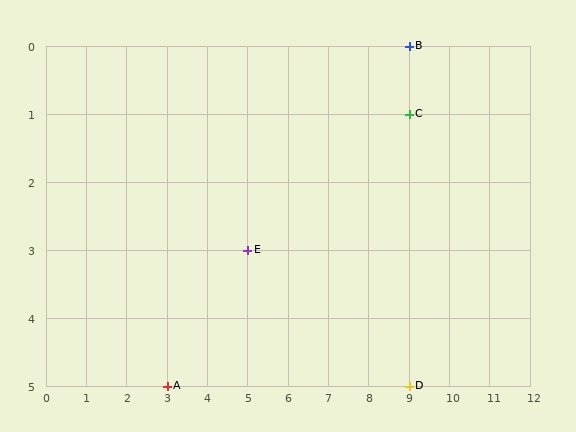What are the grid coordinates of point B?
Point B is at grid coordinates (9, 0).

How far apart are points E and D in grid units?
Points E and D are 4 columns and 2 rows apart (about 4.5 grid units diagonally).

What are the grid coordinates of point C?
Point C is at grid coordinates (9, 1).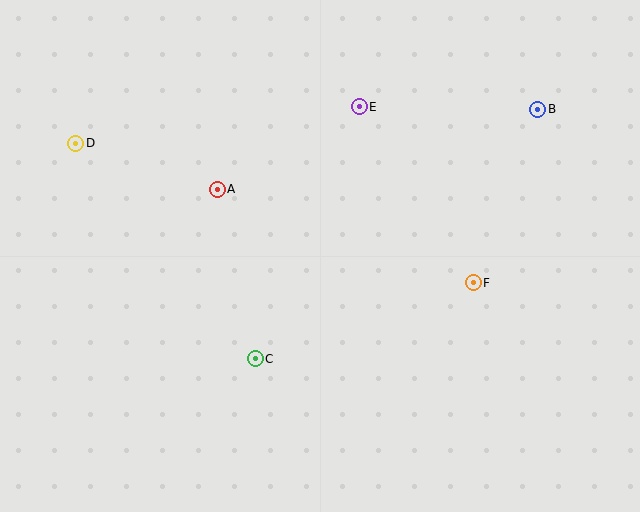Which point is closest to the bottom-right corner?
Point F is closest to the bottom-right corner.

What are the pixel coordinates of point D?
Point D is at (76, 143).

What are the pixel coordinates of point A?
Point A is at (217, 189).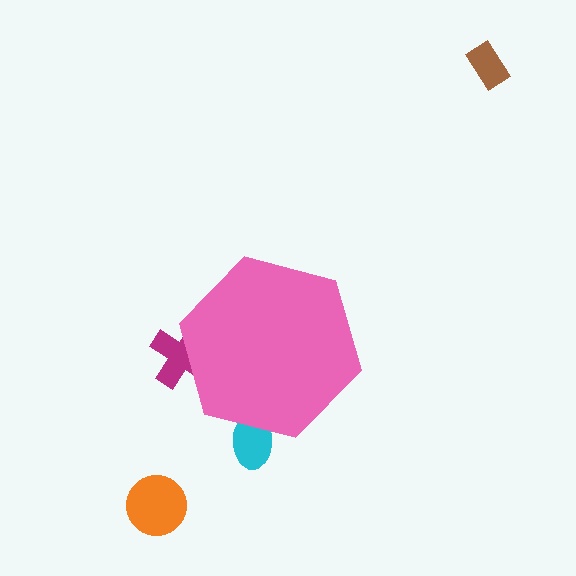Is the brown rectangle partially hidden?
No, the brown rectangle is fully visible.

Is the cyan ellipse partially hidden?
Yes, the cyan ellipse is partially hidden behind the pink hexagon.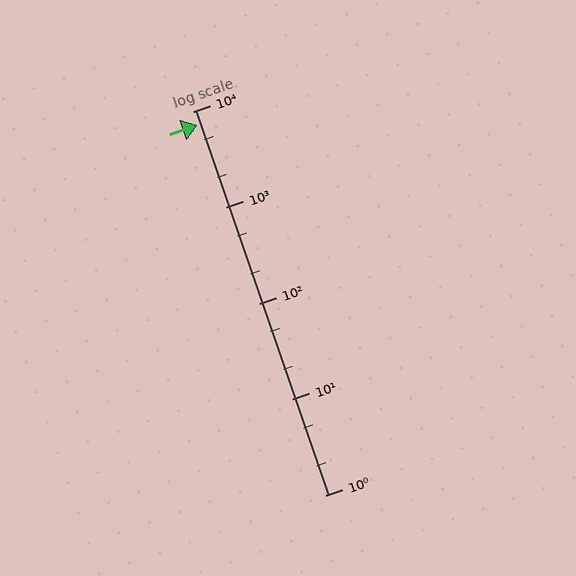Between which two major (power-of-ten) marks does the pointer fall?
The pointer is between 1000 and 10000.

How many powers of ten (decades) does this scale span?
The scale spans 4 decades, from 1 to 10000.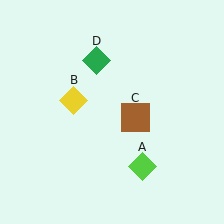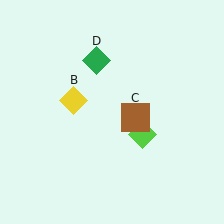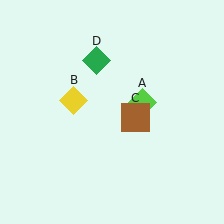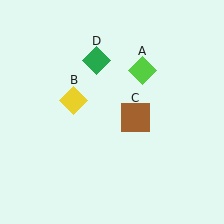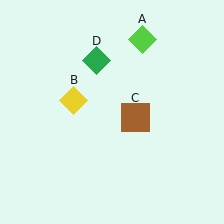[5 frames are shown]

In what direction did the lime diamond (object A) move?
The lime diamond (object A) moved up.